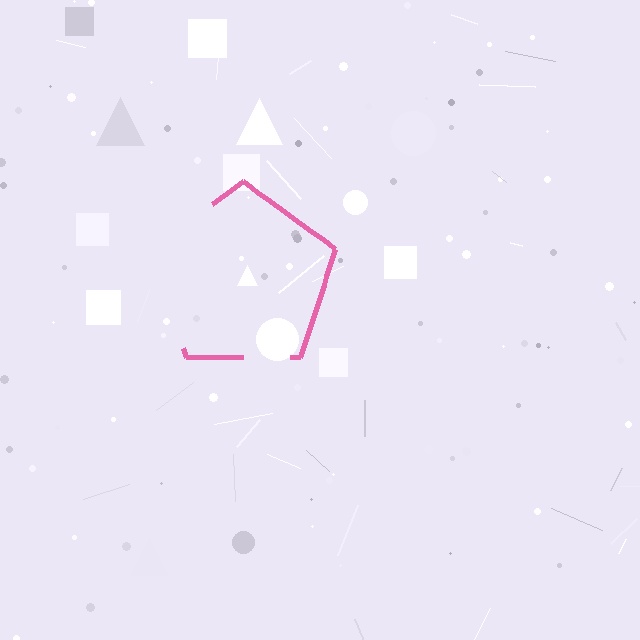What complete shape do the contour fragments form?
The contour fragments form a pentagon.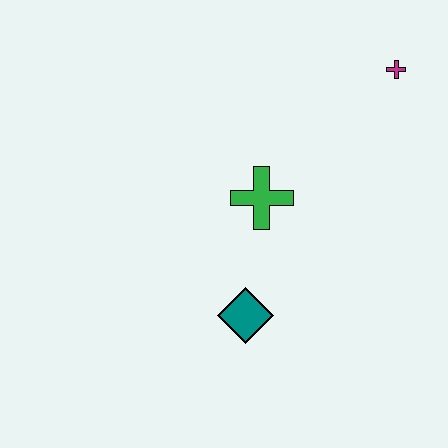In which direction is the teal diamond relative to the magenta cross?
The teal diamond is below the magenta cross.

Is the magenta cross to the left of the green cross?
No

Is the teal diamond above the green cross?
No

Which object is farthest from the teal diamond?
The magenta cross is farthest from the teal diamond.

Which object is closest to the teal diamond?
The green cross is closest to the teal diamond.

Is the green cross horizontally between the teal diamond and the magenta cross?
Yes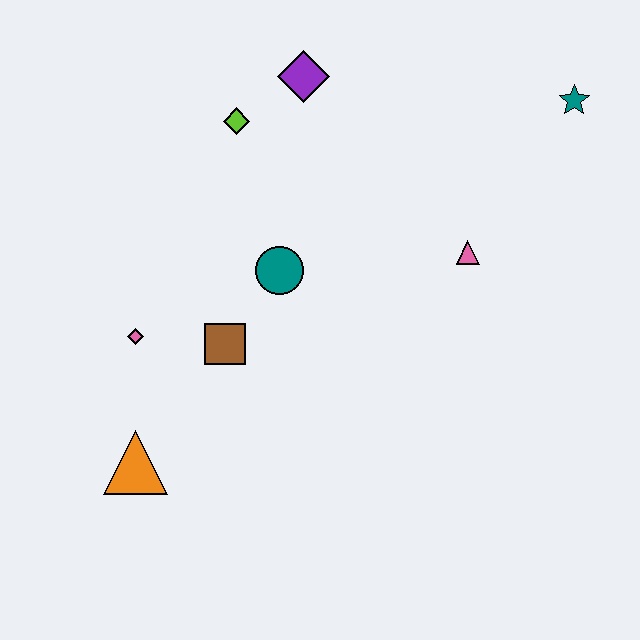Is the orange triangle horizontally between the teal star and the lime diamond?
No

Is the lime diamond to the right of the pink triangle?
No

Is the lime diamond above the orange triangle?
Yes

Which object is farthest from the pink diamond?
The teal star is farthest from the pink diamond.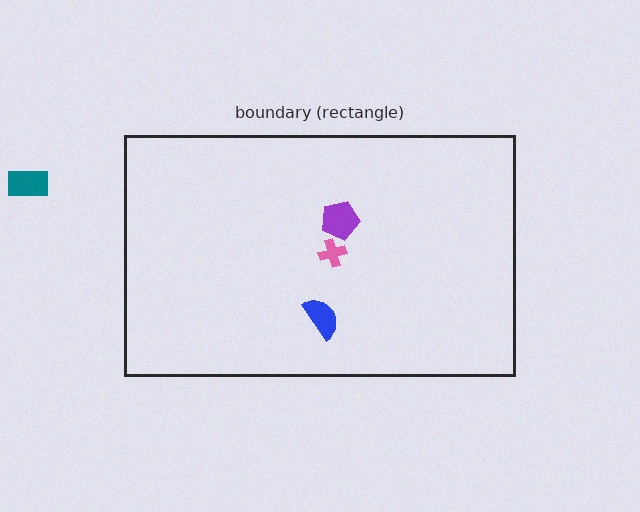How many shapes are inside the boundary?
3 inside, 1 outside.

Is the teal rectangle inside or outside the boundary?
Outside.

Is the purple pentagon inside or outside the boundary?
Inside.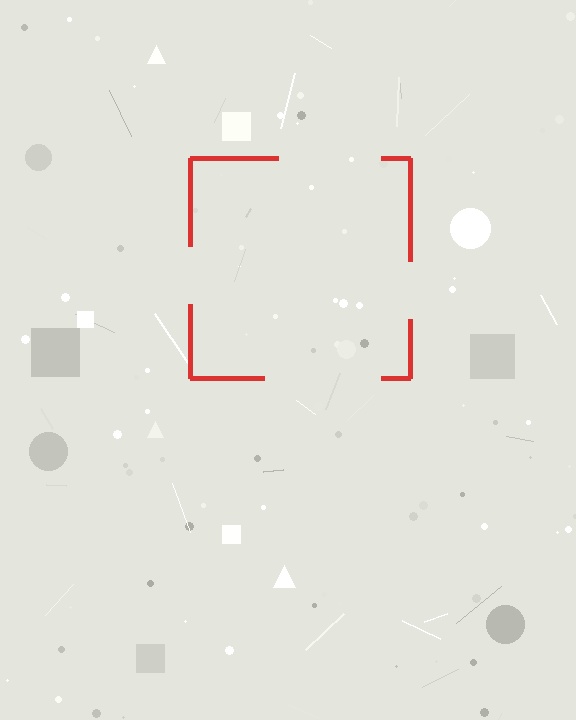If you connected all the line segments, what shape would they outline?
They would outline a square.